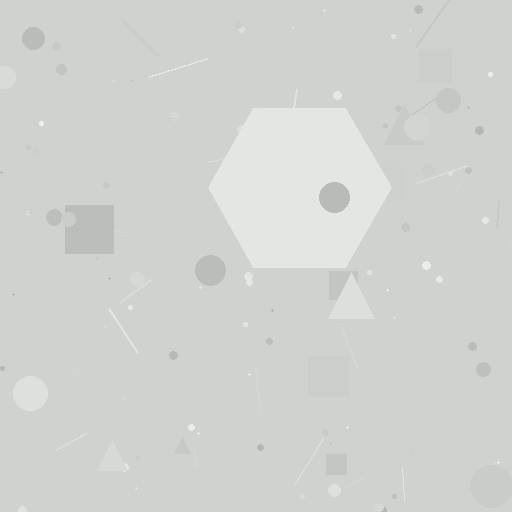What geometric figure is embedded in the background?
A hexagon is embedded in the background.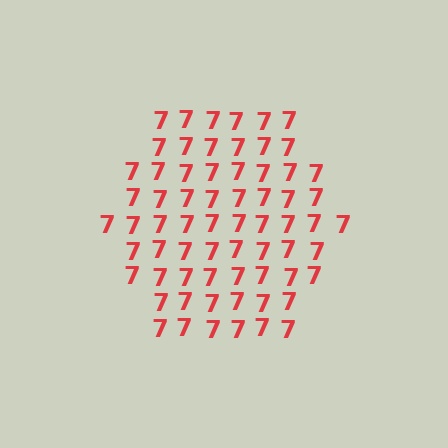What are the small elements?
The small elements are digit 7's.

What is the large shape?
The large shape is a hexagon.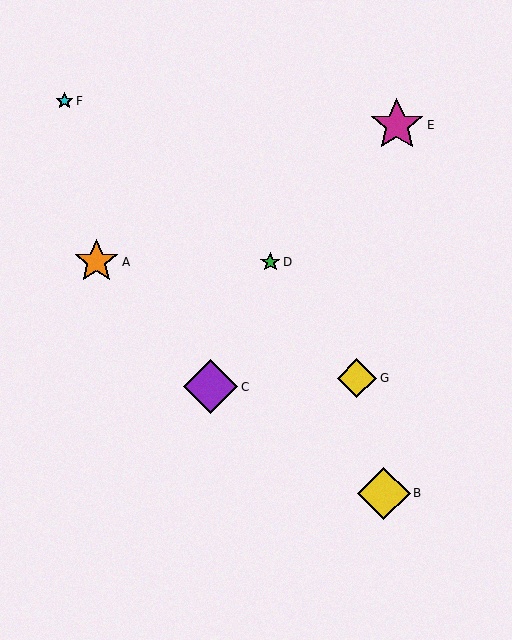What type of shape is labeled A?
Shape A is an orange star.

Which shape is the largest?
The magenta star (labeled E) is the largest.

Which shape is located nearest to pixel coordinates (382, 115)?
The magenta star (labeled E) at (397, 125) is nearest to that location.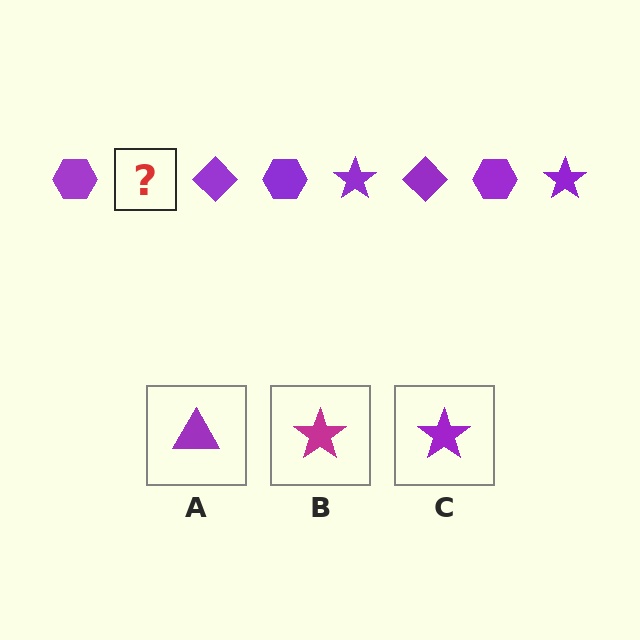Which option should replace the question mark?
Option C.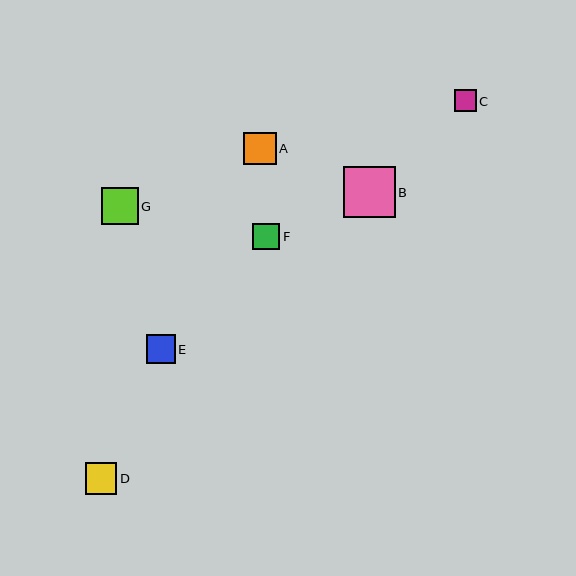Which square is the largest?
Square B is the largest with a size of approximately 51 pixels.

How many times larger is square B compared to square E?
Square B is approximately 1.8 times the size of square E.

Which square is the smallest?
Square C is the smallest with a size of approximately 22 pixels.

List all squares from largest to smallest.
From largest to smallest: B, G, A, D, E, F, C.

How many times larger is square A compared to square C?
Square A is approximately 1.5 times the size of square C.